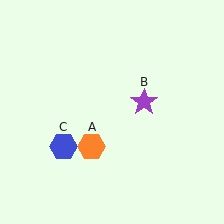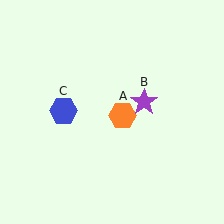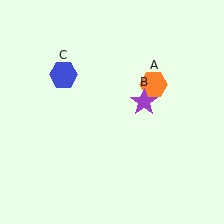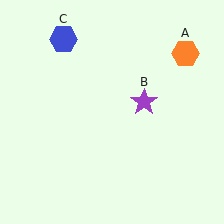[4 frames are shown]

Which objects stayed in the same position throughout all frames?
Purple star (object B) remained stationary.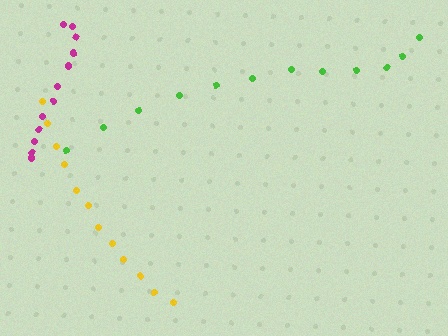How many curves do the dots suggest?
There are 3 distinct paths.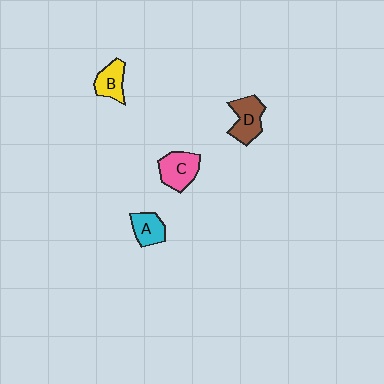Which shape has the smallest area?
Shape A (cyan).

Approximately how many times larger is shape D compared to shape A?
Approximately 1.4 times.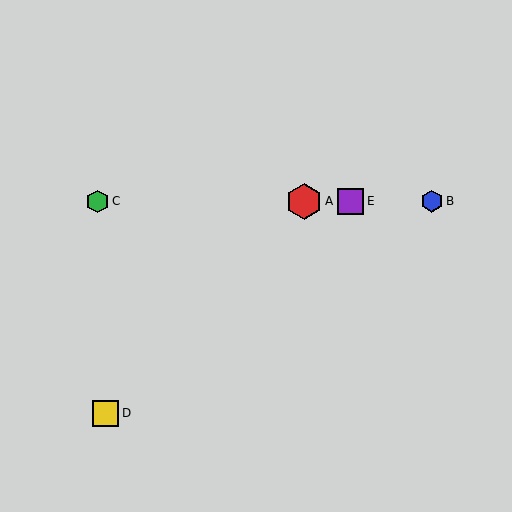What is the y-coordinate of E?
Object E is at y≈201.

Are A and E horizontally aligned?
Yes, both are at y≈201.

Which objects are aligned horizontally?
Objects A, B, C, E are aligned horizontally.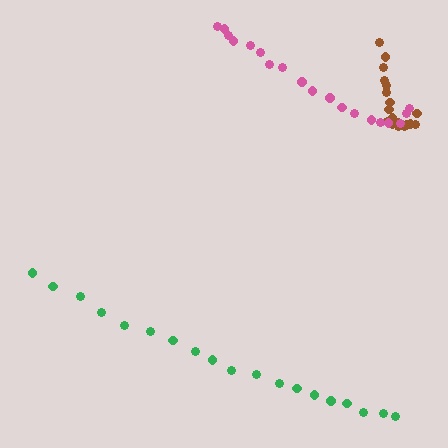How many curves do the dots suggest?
There are 3 distinct paths.